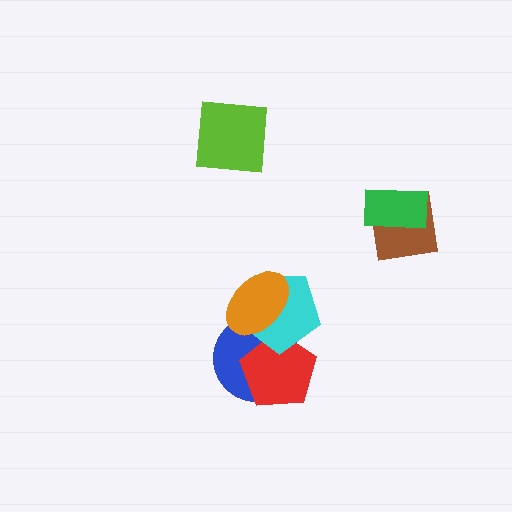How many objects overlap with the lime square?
0 objects overlap with the lime square.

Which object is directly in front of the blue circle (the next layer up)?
The red pentagon is directly in front of the blue circle.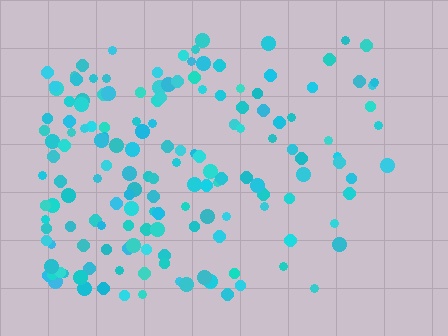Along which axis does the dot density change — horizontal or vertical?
Horizontal.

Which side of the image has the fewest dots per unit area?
The right.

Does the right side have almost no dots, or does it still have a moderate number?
Still a moderate number, just noticeably fewer than the left.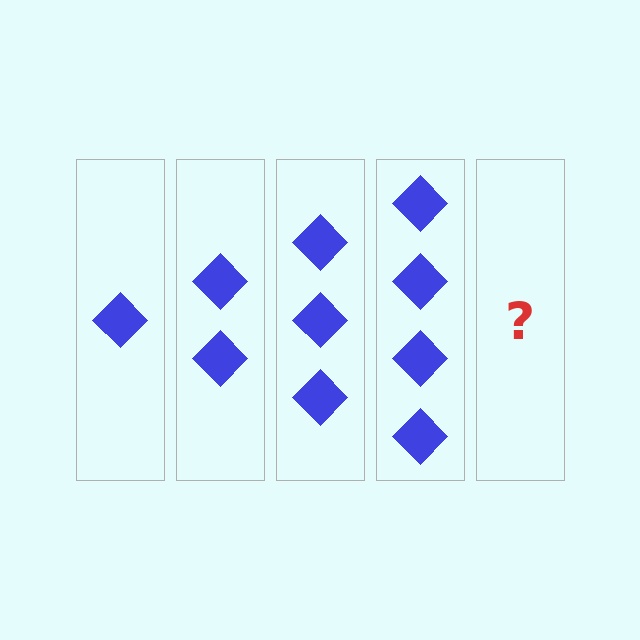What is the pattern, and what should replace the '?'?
The pattern is that each step adds one more diamond. The '?' should be 5 diamonds.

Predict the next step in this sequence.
The next step is 5 diamonds.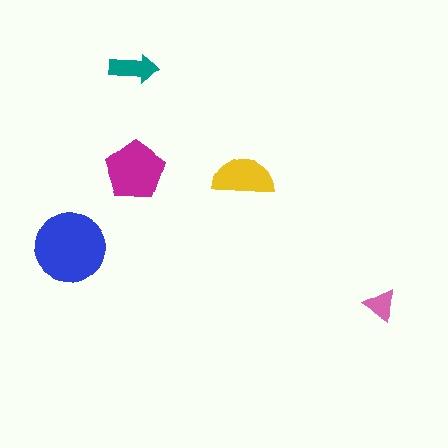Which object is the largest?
The blue circle.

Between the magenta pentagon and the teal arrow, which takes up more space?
The magenta pentagon.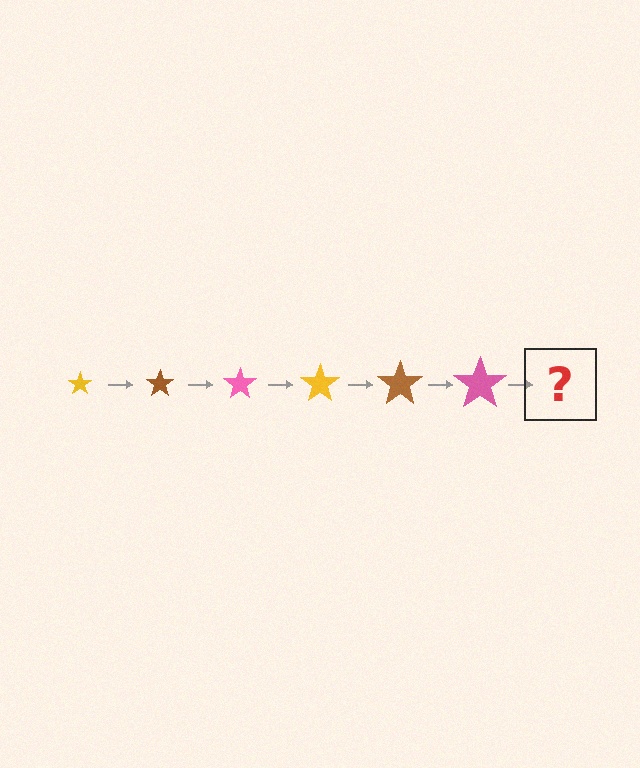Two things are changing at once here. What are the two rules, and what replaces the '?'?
The two rules are that the star grows larger each step and the color cycles through yellow, brown, and pink. The '?' should be a yellow star, larger than the previous one.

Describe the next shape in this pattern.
It should be a yellow star, larger than the previous one.